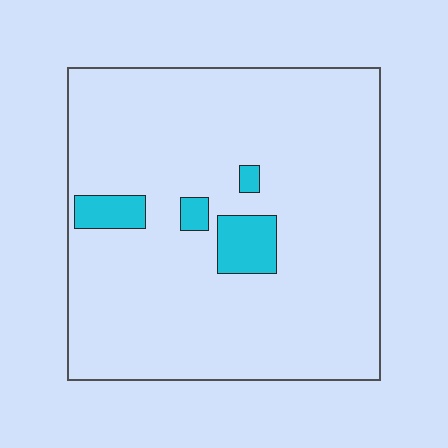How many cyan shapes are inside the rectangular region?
4.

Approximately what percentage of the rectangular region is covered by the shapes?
Approximately 10%.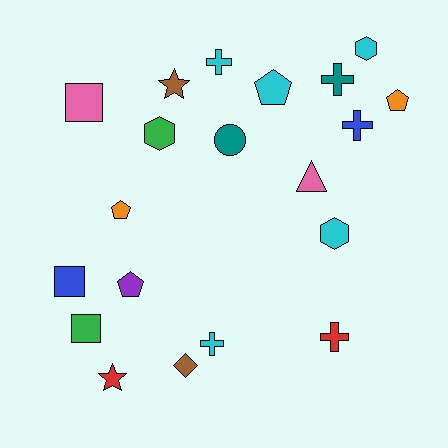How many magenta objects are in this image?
There are no magenta objects.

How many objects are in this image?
There are 20 objects.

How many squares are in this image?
There are 3 squares.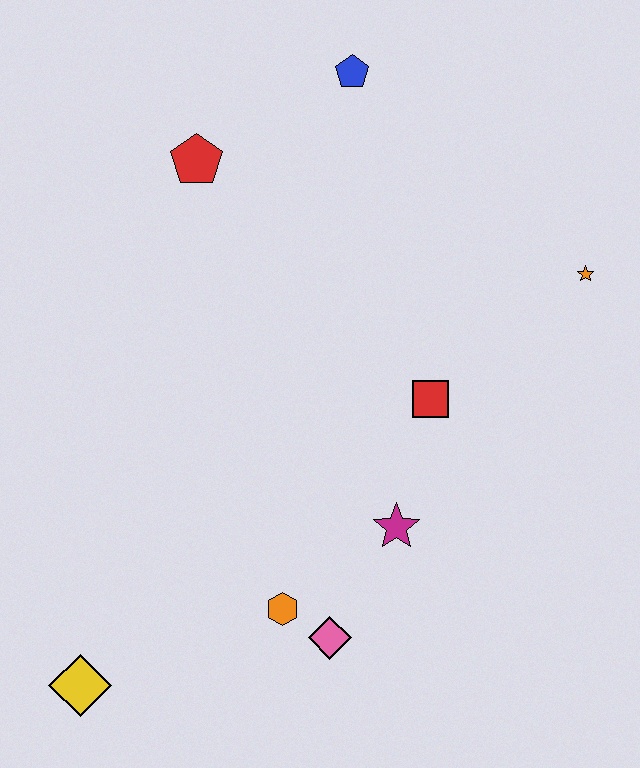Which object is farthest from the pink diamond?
The blue pentagon is farthest from the pink diamond.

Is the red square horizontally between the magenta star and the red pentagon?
No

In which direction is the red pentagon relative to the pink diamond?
The red pentagon is above the pink diamond.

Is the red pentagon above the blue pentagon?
No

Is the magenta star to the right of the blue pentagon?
Yes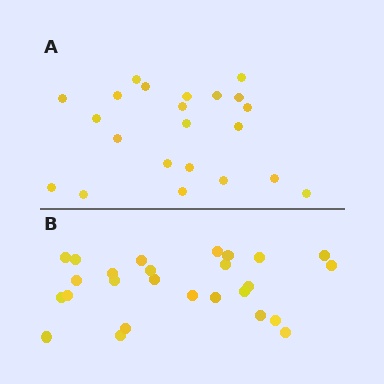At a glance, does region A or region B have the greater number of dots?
Region B (the bottom region) has more dots.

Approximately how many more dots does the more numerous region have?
Region B has about 4 more dots than region A.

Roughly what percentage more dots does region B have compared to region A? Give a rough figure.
About 20% more.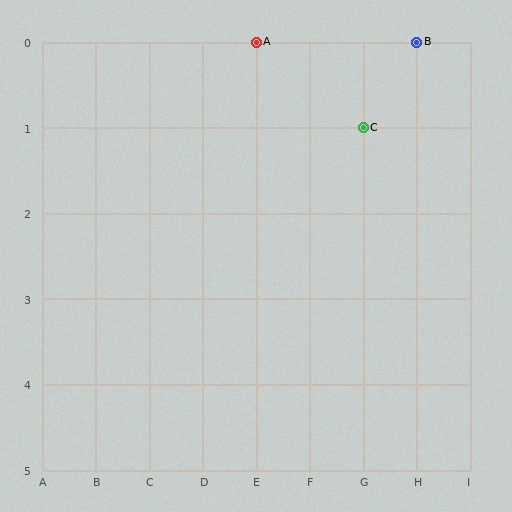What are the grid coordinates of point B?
Point B is at grid coordinates (H, 0).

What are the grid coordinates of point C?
Point C is at grid coordinates (G, 1).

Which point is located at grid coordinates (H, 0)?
Point B is at (H, 0).